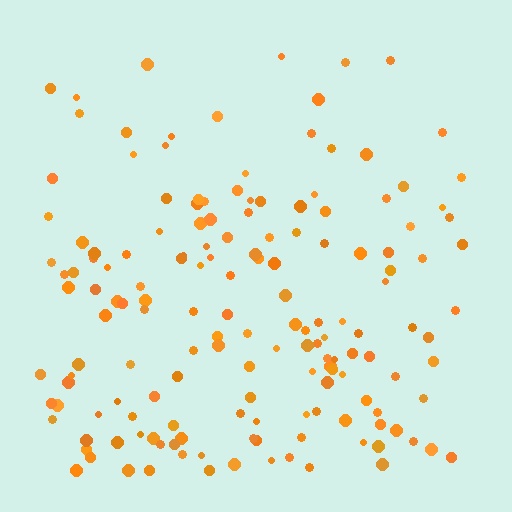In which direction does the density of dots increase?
From top to bottom, with the bottom side densest.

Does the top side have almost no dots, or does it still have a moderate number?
Still a moderate number, just noticeably fewer than the bottom.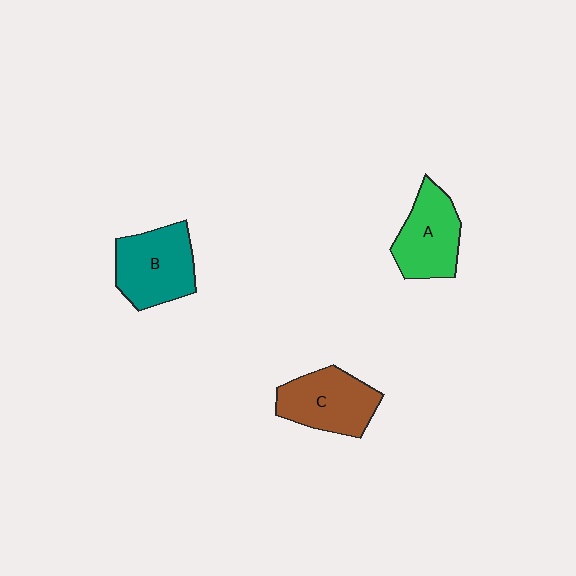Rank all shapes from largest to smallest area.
From largest to smallest: B (teal), C (brown), A (green).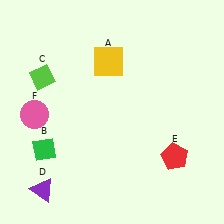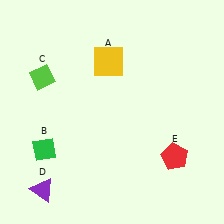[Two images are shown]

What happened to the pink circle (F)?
The pink circle (F) was removed in Image 2. It was in the bottom-left area of Image 1.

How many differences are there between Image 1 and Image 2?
There is 1 difference between the two images.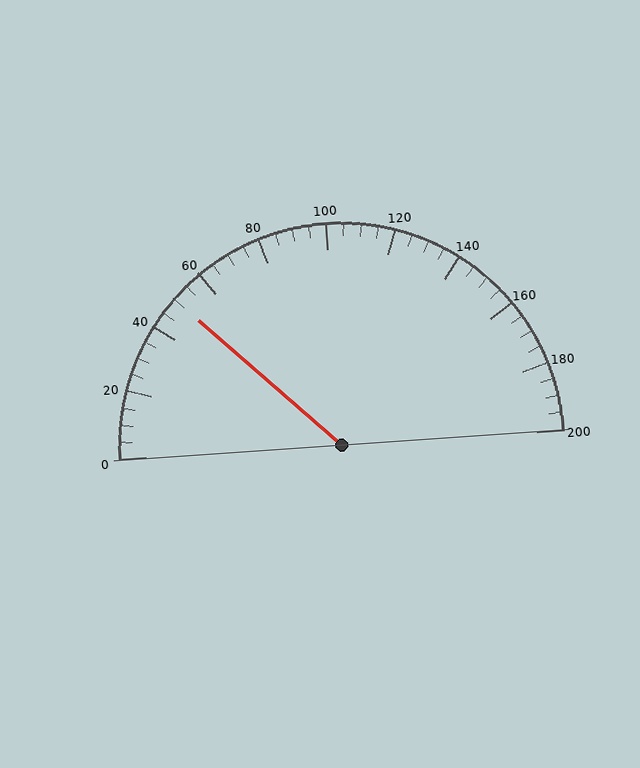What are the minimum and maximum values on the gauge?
The gauge ranges from 0 to 200.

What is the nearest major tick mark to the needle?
The nearest major tick mark is 40.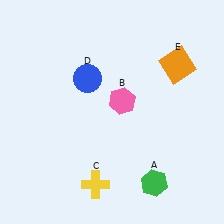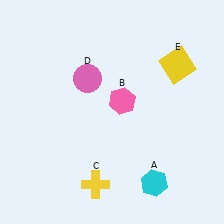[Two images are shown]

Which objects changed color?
A changed from green to cyan. D changed from blue to pink. E changed from orange to yellow.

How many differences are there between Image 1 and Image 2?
There are 3 differences between the two images.